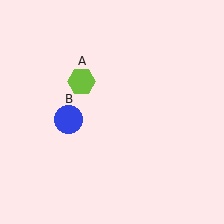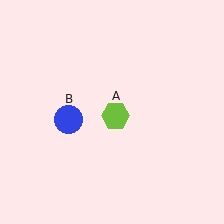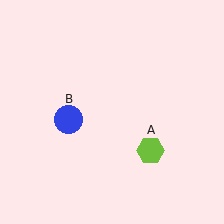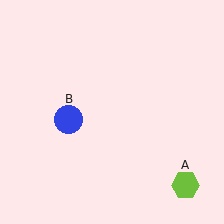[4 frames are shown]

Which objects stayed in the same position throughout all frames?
Blue circle (object B) remained stationary.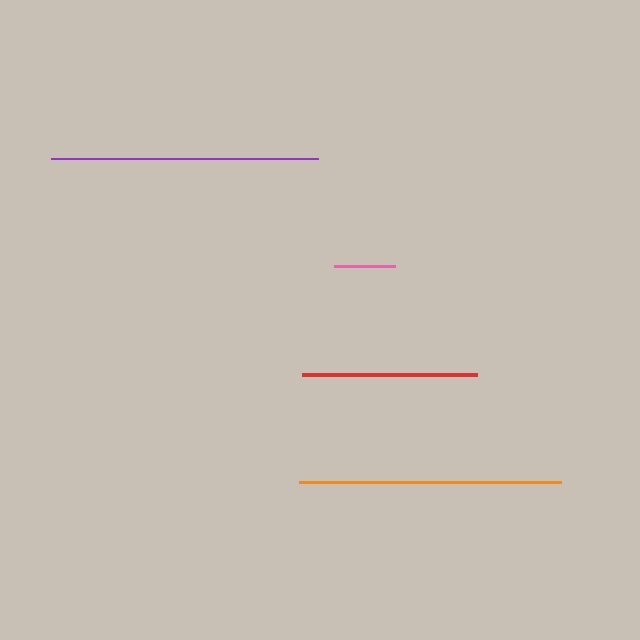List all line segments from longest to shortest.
From longest to shortest: purple, orange, red, pink.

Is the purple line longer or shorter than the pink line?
The purple line is longer than the pink line.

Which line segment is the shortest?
The pink line is the shortest at approximately 60 pixels.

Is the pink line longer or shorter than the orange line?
The orange line is longer than the pink line.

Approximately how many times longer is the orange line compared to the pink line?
The orange line is approximately 4.3 times the length of the pink line.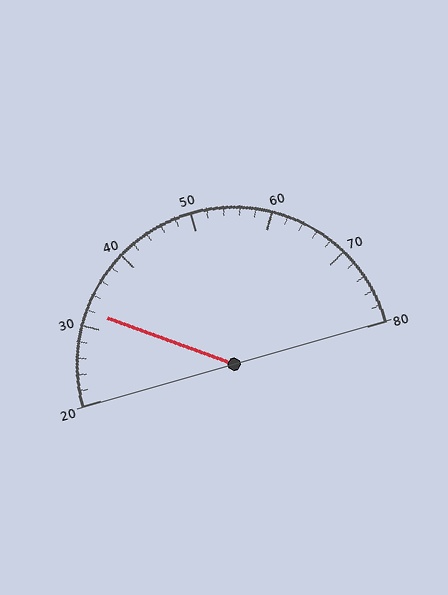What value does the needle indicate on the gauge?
The needle indicates approximately 32.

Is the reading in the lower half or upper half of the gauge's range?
The reading is in the lower half of the range (20 to 80).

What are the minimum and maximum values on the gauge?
The gauge ranges from 20 to 80.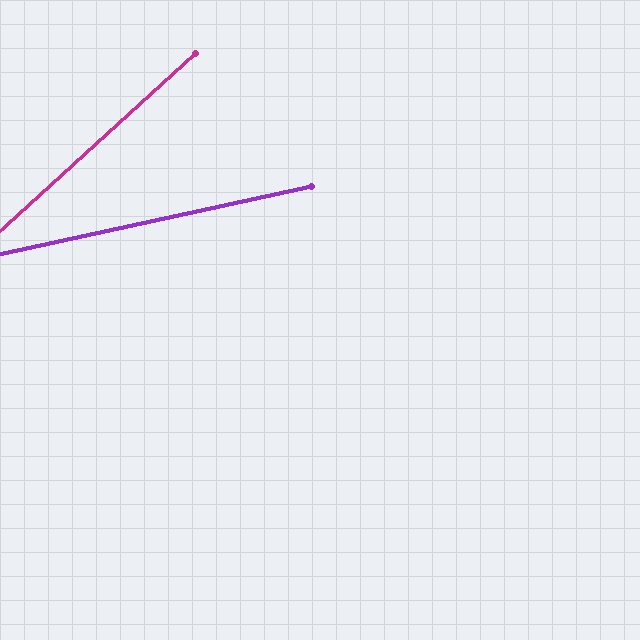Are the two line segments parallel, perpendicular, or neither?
Neither parallel nor perpendicular — they differ by about 30°.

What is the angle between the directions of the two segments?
Approximately 30 degrees.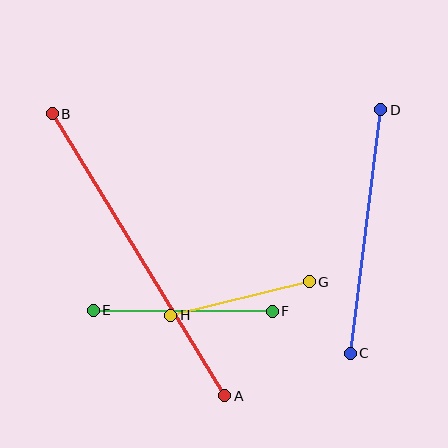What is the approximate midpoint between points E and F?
The midpoint is at approximately (183, 311) pixels.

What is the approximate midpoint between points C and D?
The midpoint is at approximately (366, 231) pixels.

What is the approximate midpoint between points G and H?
The midpoint is at approximately (240, 299) pixels.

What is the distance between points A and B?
The distance is approximately 331 pixels.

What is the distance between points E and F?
The distance is approximately 179 pixels.